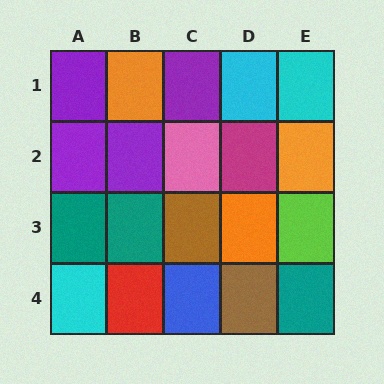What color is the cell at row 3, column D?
Orange.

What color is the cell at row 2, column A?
Purple.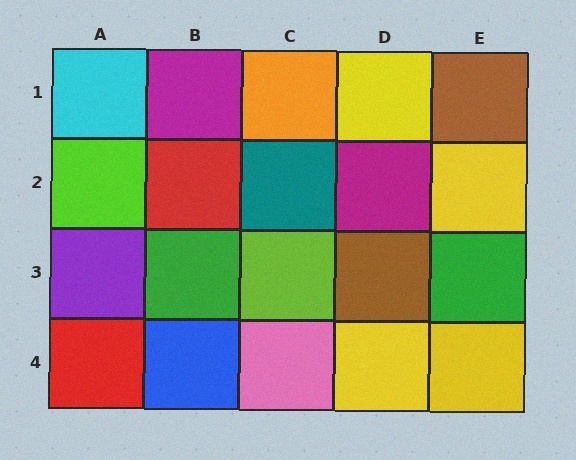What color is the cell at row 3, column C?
Lime.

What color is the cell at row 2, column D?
Magenta.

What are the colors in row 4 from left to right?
Red, blue, pink, yellow, yellow.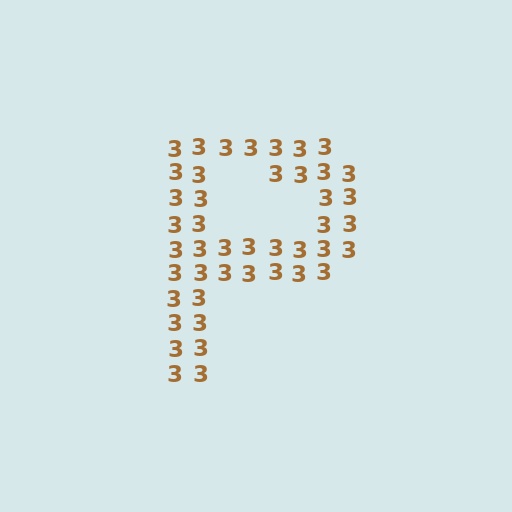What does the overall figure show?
The overall figure shows the letter P.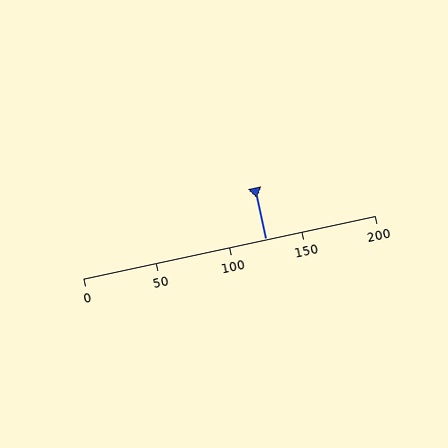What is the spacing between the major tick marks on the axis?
The major ticks are spaced 50 apart.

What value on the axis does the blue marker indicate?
The marker indicates approximately 125.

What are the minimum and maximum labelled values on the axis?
The axis runs from 0 to 200.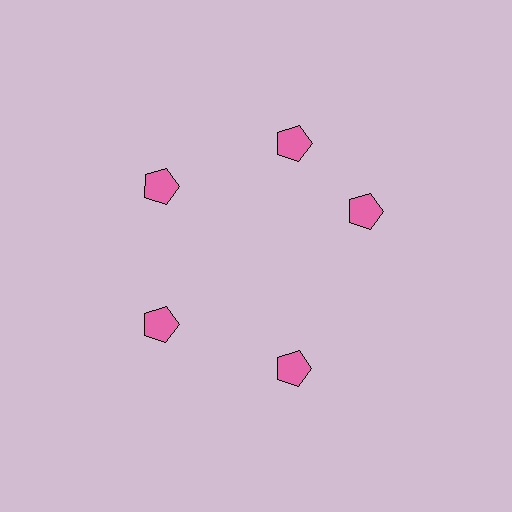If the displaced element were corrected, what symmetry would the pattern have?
It would have 5-fold rotational symmetry — the pattern would map onto itself every 72 degrees.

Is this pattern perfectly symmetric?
No. The 5 pink pentagons are arranged in a ring, but one element near the 3 o'clock position is rotated out of alignment along the ring, breaking the 5-fold rotational symmetry.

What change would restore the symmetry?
The symmetry would be restored by rotating it back into even spacing with its neighbors so that all 5 pentagons sit at equal angles and equal distance from the center.